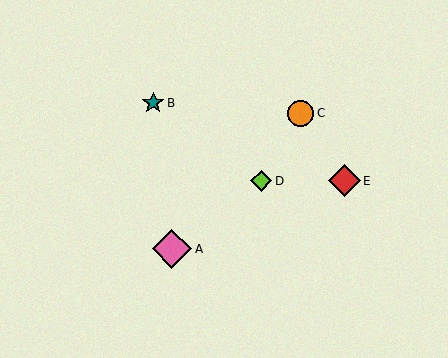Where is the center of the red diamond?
The center of the red diamond is at (344, 181).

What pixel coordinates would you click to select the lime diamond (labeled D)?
Click at (261, 181) to select the lime diamond D.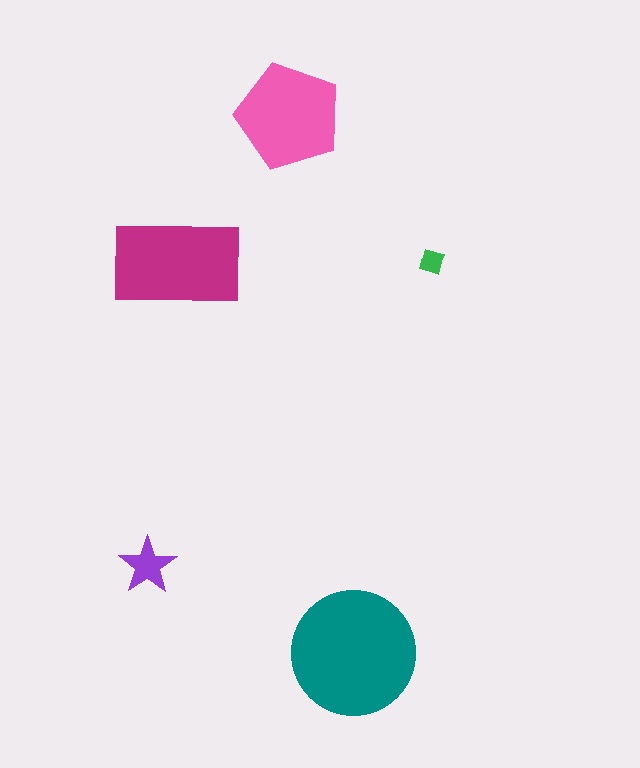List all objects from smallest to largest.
The green diamond, the purple star, the pink pentagon, the magenta rectangle, the teal circle.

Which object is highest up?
The pink pentagon is topmost.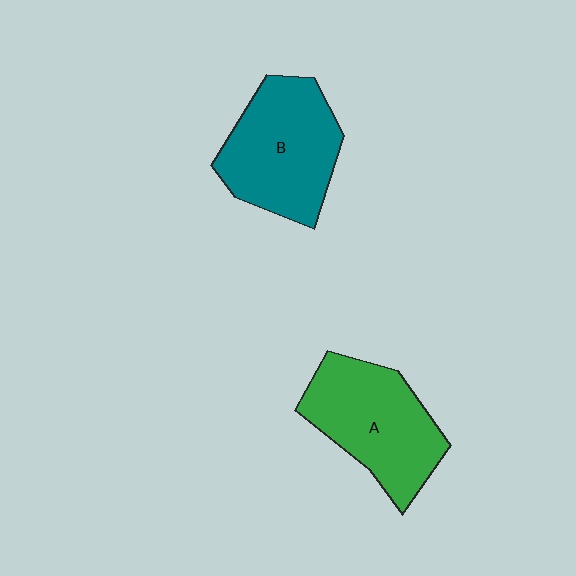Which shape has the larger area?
Shape B (teal).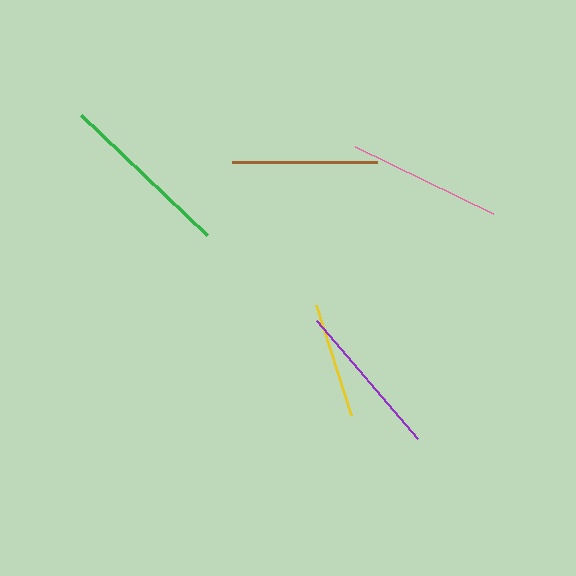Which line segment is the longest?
The green line is the longest at approximately 173 pixels.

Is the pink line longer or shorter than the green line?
The green line is longer than the pink line.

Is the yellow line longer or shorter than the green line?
The green line is longer than the yellow line.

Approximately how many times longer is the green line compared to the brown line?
The green line is approximately 1.2 times the length of the brown line.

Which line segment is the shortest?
The yellow line is the shortest at approximately 116 pixels.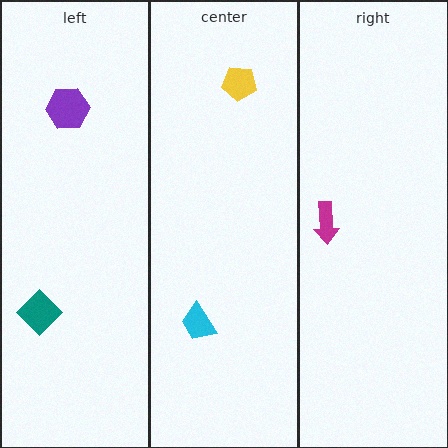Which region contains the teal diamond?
The left region.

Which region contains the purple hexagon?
The left region.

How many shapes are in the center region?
2.